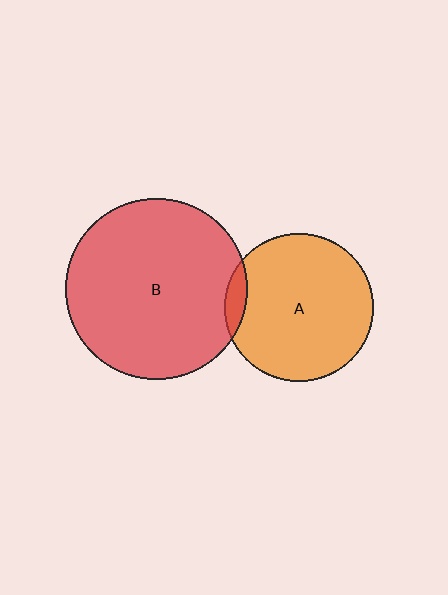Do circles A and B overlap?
Yes.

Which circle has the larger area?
Circle B (red).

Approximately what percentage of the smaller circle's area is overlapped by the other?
Approximately 5%.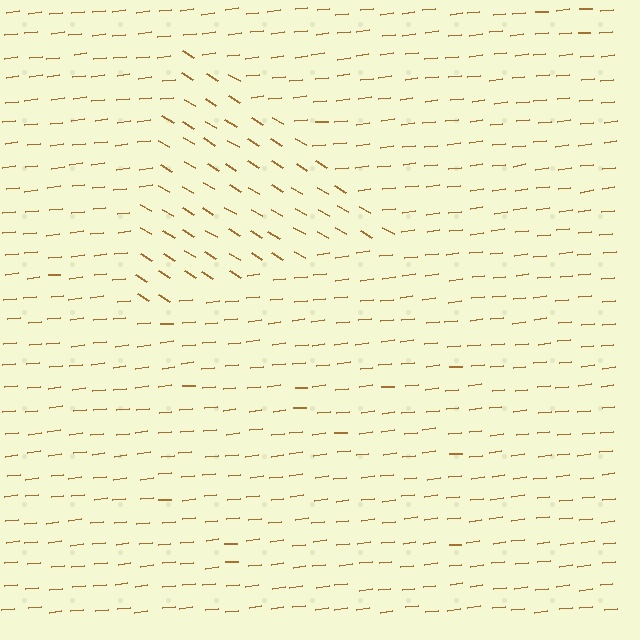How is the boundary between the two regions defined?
The boundary is defined purely by a change in line orientation (approximately 37 degrees difference). All lines are the same color and thickness.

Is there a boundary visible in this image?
Yes, there is a texture boundary formed by a change in line orientation.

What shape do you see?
I see a triangle.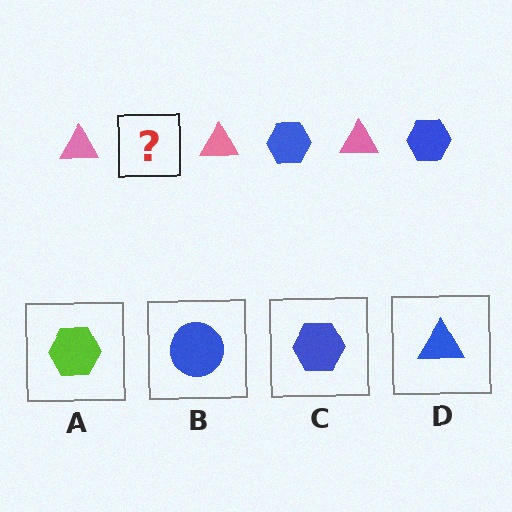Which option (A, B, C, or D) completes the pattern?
C.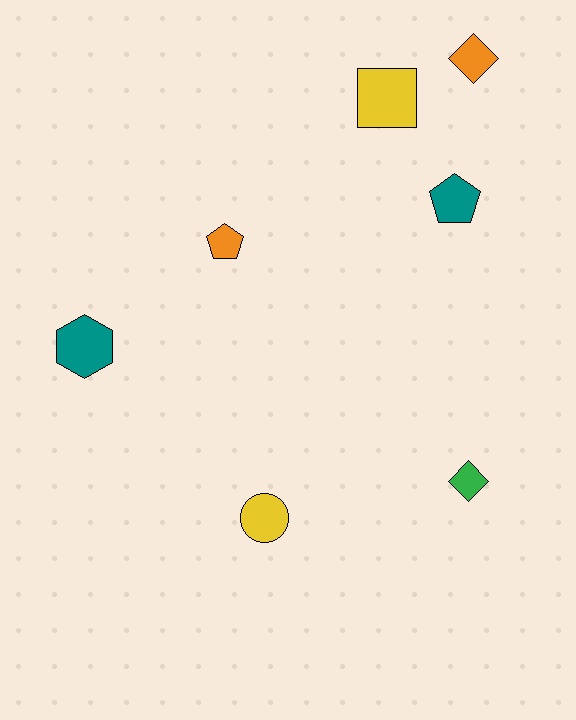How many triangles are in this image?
There are no triangles.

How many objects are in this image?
There are 7 objects.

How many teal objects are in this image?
There are 2 teal objects.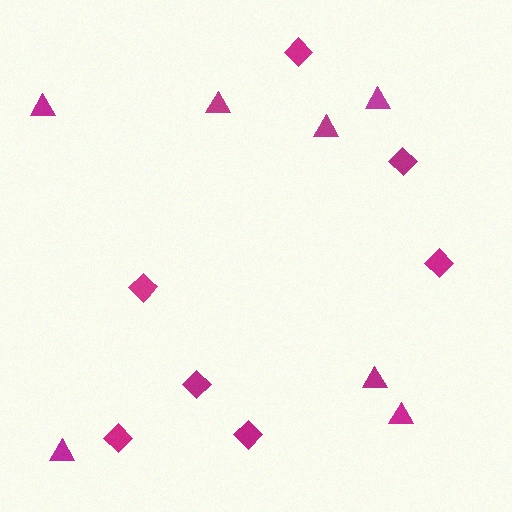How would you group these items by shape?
There are 2 groups: one group of diamonds (7) and one group of triangles (7).